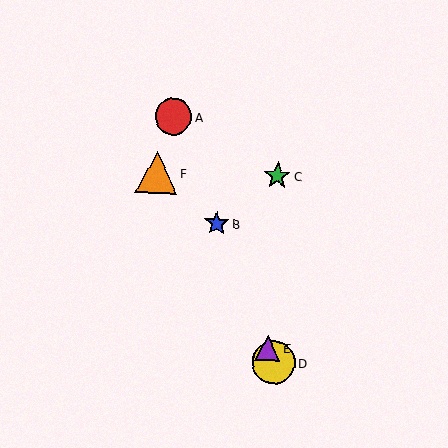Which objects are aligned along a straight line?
Objects A, B, D, E are aligned along a straight line.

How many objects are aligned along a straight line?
4 objects (A, B, D, E) are aligned along a straight line.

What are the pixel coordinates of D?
Object D is at (274, 363).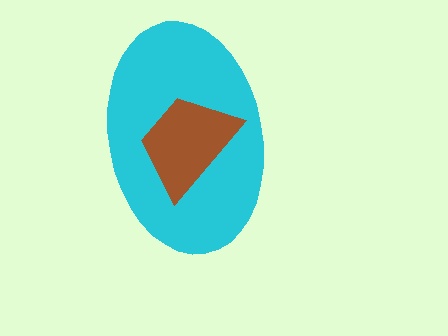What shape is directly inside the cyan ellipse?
The brown trapezoid.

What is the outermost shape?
The cyan ellipse.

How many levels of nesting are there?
2.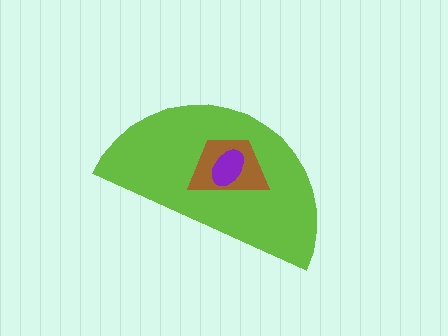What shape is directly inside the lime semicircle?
The brown trapezoid.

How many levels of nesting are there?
3.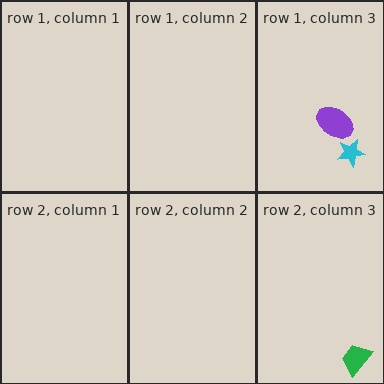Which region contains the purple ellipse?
The row 1, column 3 region.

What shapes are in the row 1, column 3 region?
The cyan star, the purple ellipse.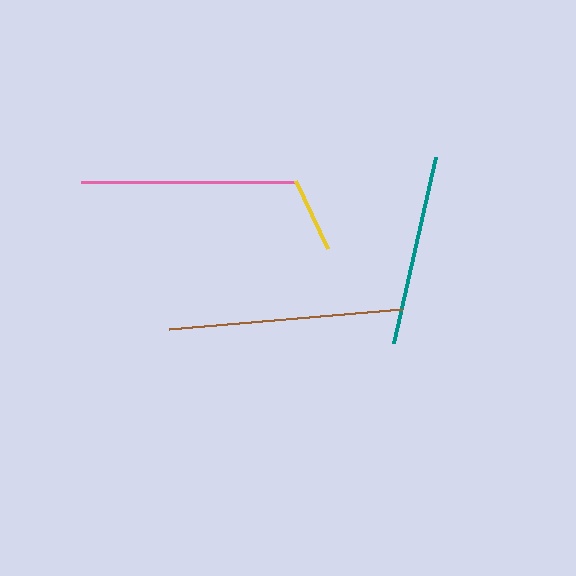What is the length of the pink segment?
The pink segment is approximately 213 pixels long.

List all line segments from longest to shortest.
From longest to shortest: brown, pink, teal, yellow.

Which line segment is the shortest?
The yellow line is the shortest at approximately 75 pixels.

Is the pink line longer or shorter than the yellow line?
The pink line is longer than the yellow line.